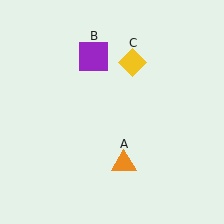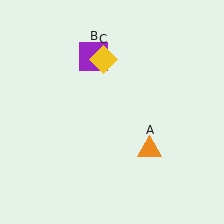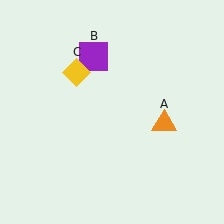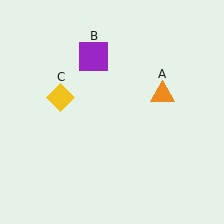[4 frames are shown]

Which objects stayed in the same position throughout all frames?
Purple square (object B) remained stationary.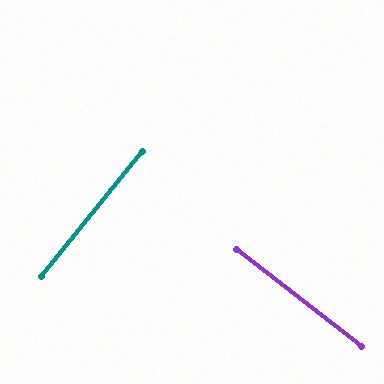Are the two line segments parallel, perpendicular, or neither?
Perpendicular — they meet at approximately 89°.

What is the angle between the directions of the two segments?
Approximately 89 degrees.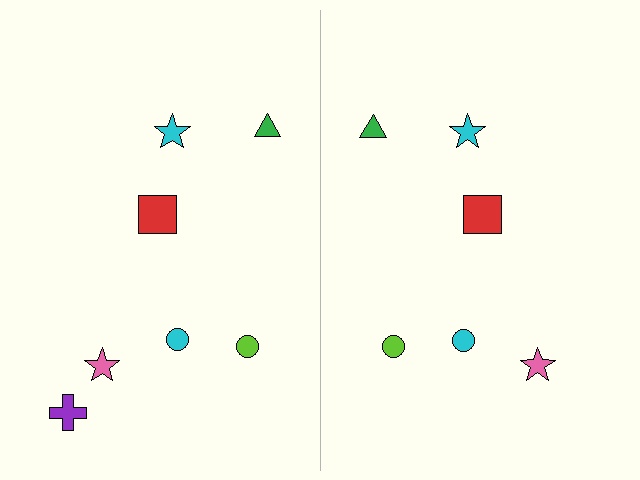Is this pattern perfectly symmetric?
No, the pattern is not perfectly symmetric. A purple cross is missing from the right side.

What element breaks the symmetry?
A purple cross is missing from the right side.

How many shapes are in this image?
There are 13 shapes in this image.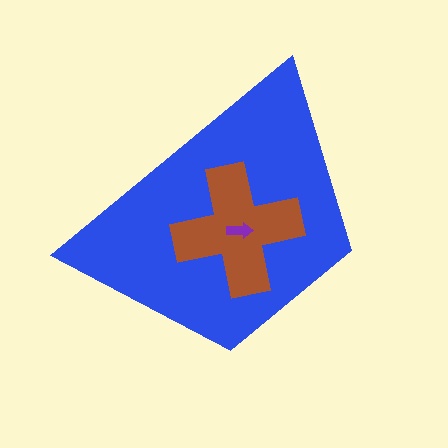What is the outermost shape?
The blue trapezoid.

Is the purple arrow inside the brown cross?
Yes.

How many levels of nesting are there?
3.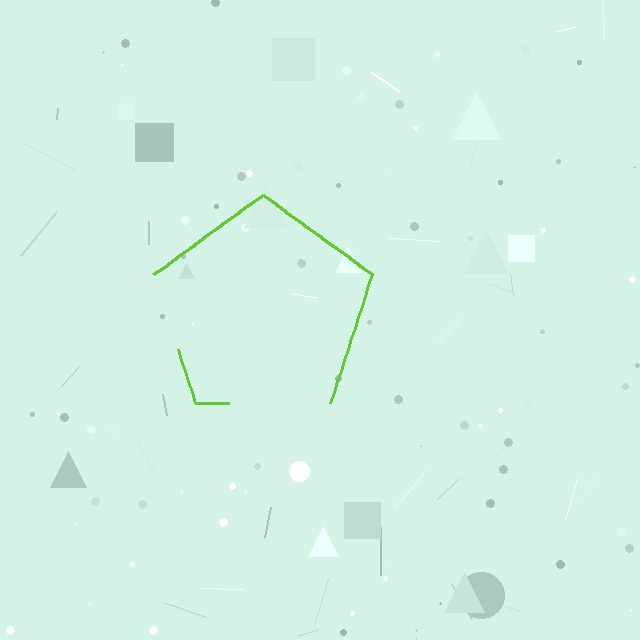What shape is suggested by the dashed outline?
The dashed outline suggests a pentagon.